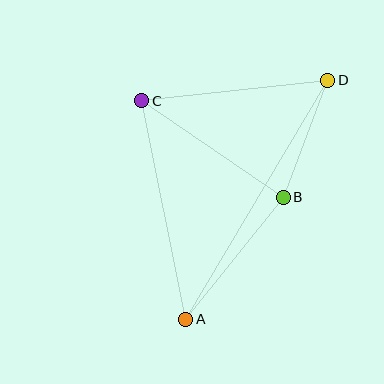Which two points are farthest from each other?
Points A and D are farthest from each other.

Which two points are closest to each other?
Points B and D are closest to each other.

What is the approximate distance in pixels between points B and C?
The distance between B and C is approximately 171 pixels.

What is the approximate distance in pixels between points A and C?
The distance between A and C is approximately 223 pixels.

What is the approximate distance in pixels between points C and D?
The distance between C and D is approximately 187 pixels.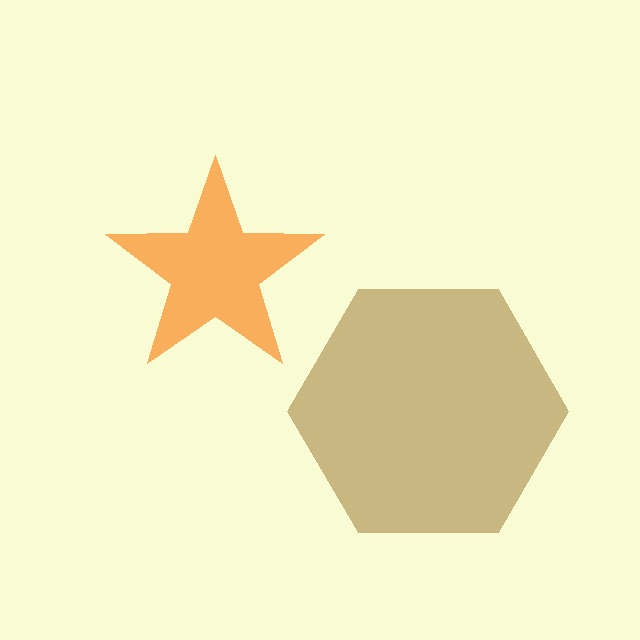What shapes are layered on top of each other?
The layered shapes are: a brown hexagon, an orange star.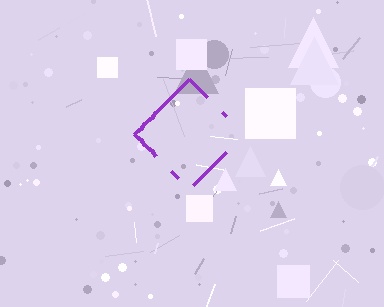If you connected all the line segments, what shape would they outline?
They would outline a diamond.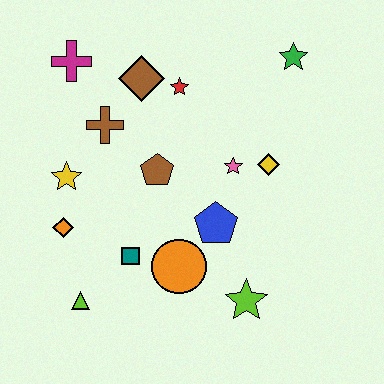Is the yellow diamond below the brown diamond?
Yes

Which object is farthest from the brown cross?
The lime star is farthest from the brown cross.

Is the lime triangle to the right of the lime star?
No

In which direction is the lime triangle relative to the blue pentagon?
The lime triangle is to the left of the blue pentagon.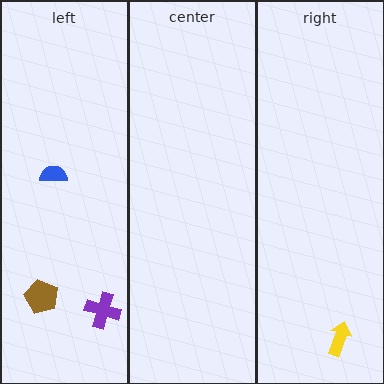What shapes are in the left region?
The blue semicircle, the brown pentagon, the purple cross.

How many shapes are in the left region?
3.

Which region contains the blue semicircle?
The left region.